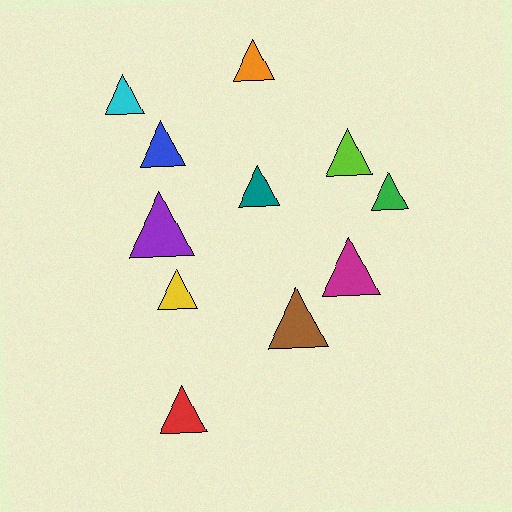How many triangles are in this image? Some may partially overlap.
There are 11 triangles.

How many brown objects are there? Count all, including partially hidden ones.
There is 1 brown object.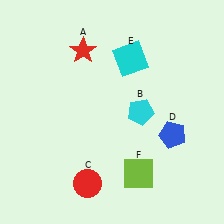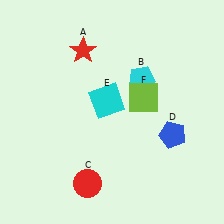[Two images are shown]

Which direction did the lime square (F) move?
The lime square (F) moved up.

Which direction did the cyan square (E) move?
The cyan square (E) moved down.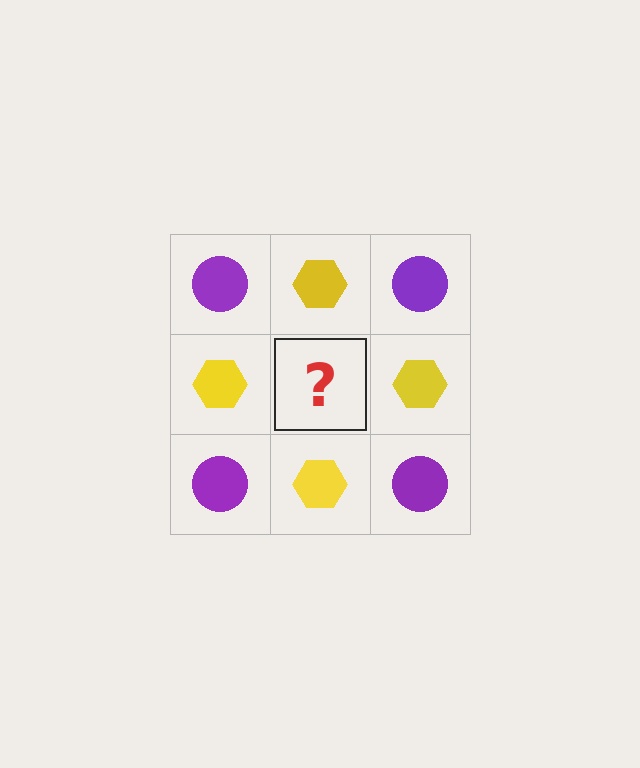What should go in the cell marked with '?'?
The missing cell should contain a purple circle.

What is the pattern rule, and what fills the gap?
The rule is that it alternates purple circle and yellow hexagon in a checkerboard pattern. The gap should be filled with a purple circle.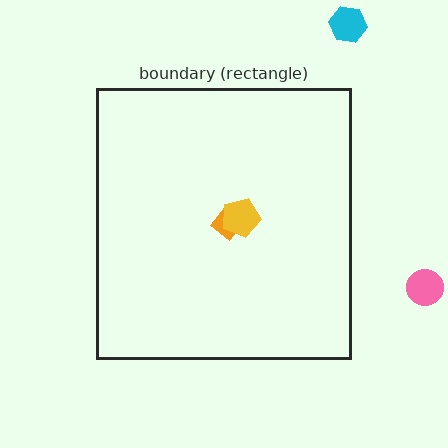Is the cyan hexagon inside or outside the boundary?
Outside.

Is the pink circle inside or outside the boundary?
Outside.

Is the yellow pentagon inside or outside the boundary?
Inside.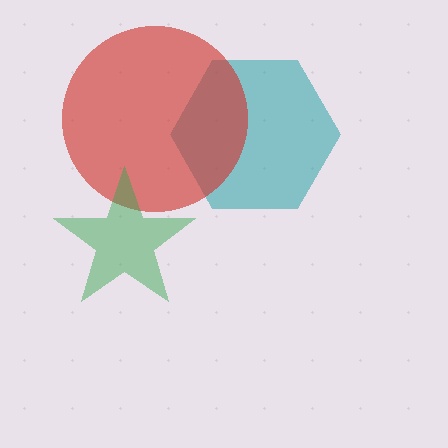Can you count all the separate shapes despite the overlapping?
Yes, there are 3 separate shapes.